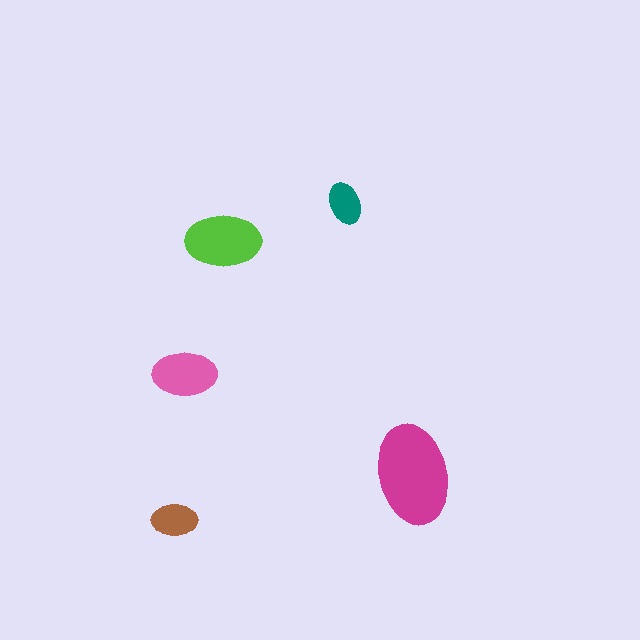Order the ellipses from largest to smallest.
the magenta one, the lime one, the pink one, the brown one, the teal one.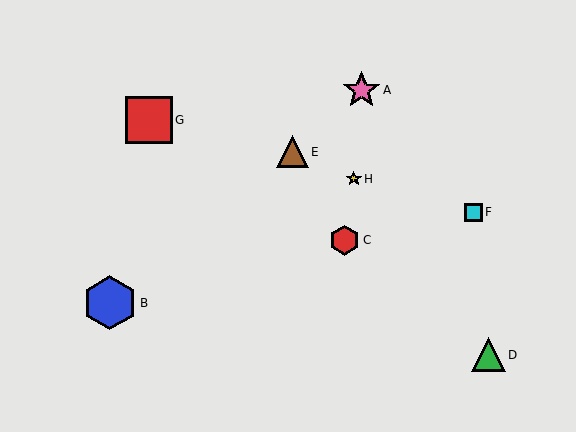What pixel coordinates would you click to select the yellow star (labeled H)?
Click at (354, 179) to select the yellow star H.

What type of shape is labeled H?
Shape H is a yellow star.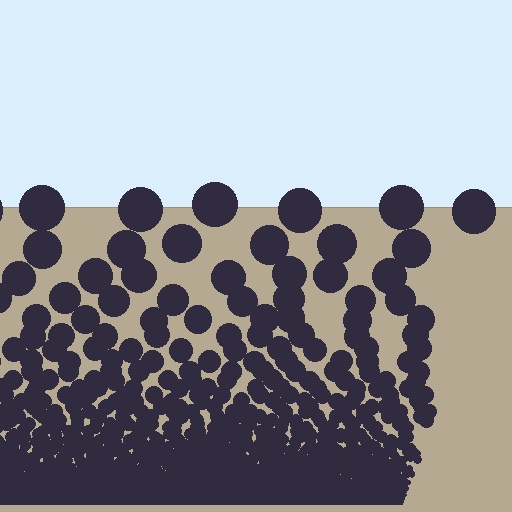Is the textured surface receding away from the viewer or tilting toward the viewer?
The surface appears to tilt toward the viewer. Texture elements get larger and sparser toward the top.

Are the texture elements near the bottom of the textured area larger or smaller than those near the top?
Smaller. The gradient is inverted — elements near the bottom are smaller and denser.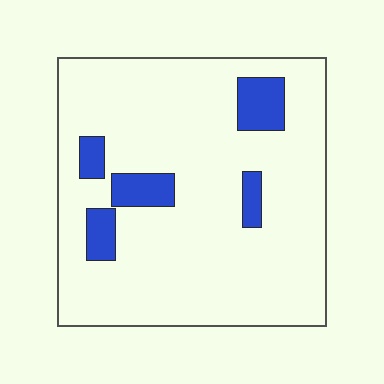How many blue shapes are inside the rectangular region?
5.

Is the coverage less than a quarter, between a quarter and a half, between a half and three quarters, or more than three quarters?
Less than a quarter.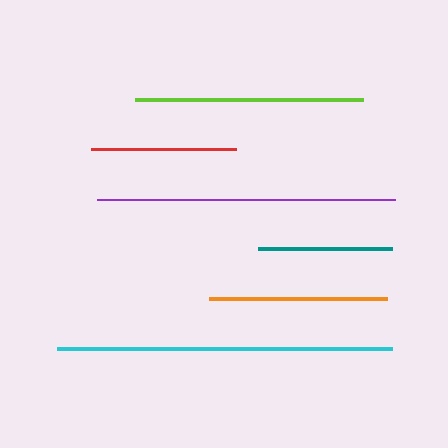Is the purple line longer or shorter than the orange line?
The purple line is longer than the orange line.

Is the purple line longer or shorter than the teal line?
The purple line is longer than the teal line.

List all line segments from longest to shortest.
From longest to shortest: cyan, purple, lime, orange, red, teal.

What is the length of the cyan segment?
The cyan segment is approximately 335 pixels long.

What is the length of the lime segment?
The lime segment is approximately 228 pixels long.